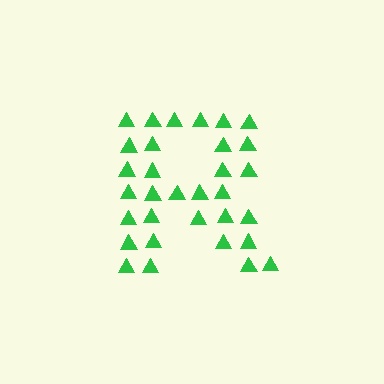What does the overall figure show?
The overall figure shows the letter R.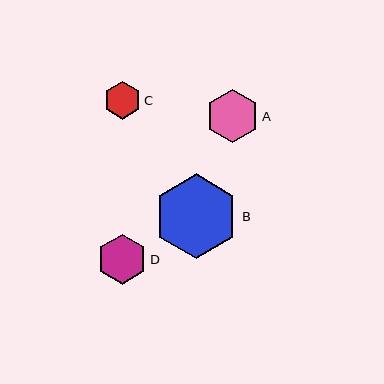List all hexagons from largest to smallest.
From largest to smallest: B, A, D, C.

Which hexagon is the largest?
Hexagon B is the largest with a size of approximately 84 pixels.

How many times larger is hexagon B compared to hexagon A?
Hexagon B is approximately 1.6 times the size of hexagon A.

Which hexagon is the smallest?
Hexagon C is the smallest with a size of approximately 38 pixels.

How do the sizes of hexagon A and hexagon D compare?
Hexagon A and hexagon D are approximately the same size.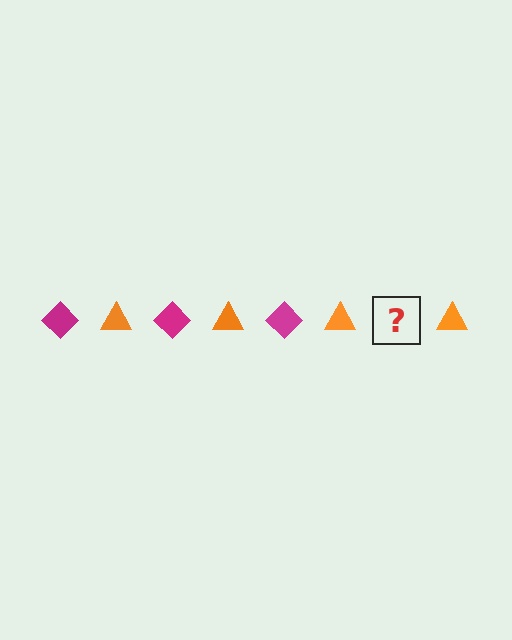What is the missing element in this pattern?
The missing element is a magenta diamond.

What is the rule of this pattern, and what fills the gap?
The rule is that the pattern alternates between magenta diamond and orange triangle. The gap should be filled with a magenta diamond.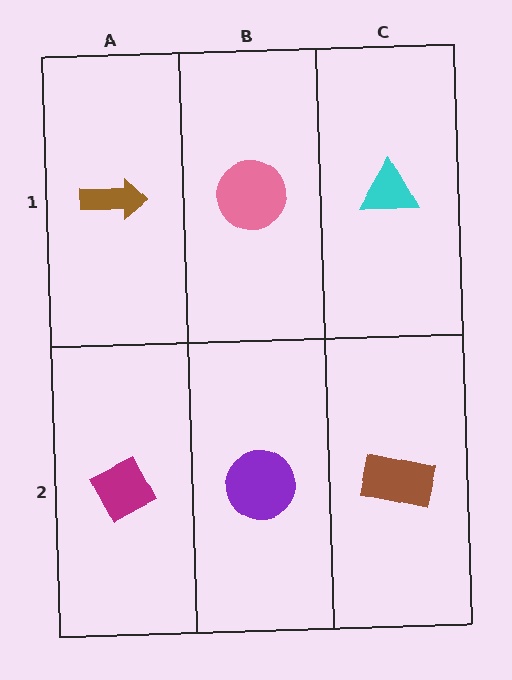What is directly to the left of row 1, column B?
A brown arrow.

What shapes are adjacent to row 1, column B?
A purple circle (row 2, column B), a brown arrow (row 1, column A), a cyan triangle (row 1, column C).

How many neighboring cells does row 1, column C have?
2.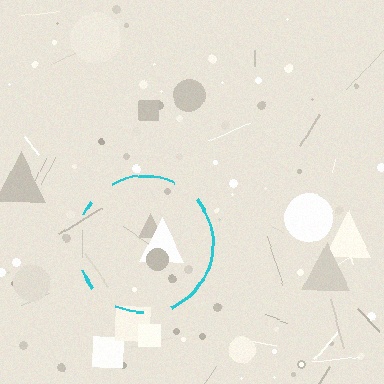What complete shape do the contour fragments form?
The contour fragments form a circle.